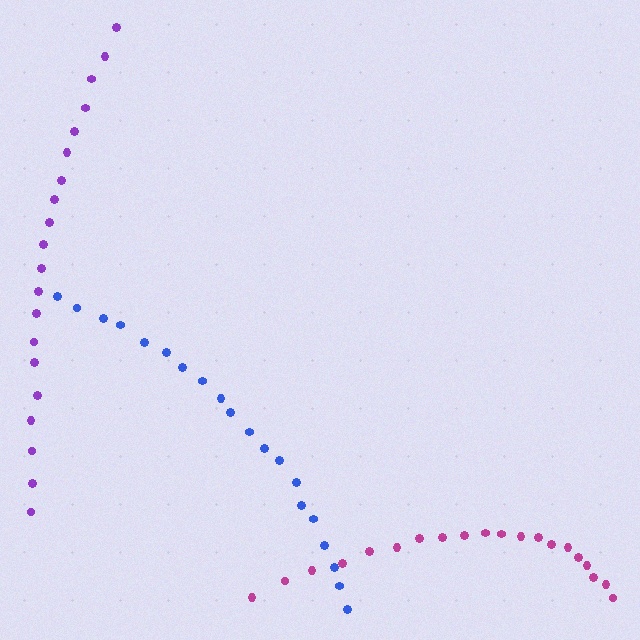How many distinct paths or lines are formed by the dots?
There are 3 distinct paths.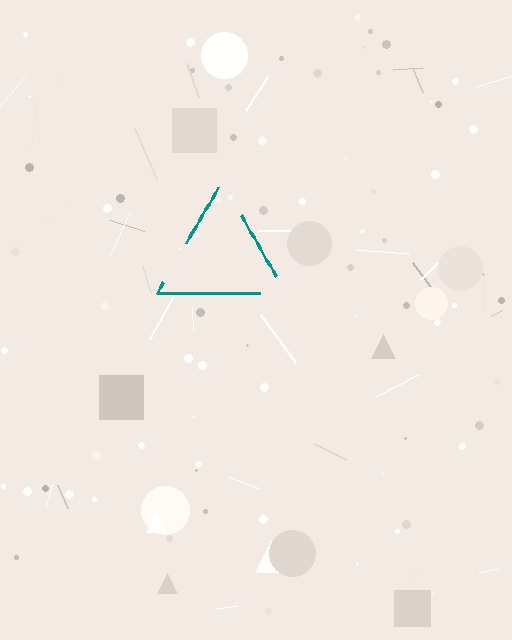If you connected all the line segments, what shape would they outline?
They would outline a triangle.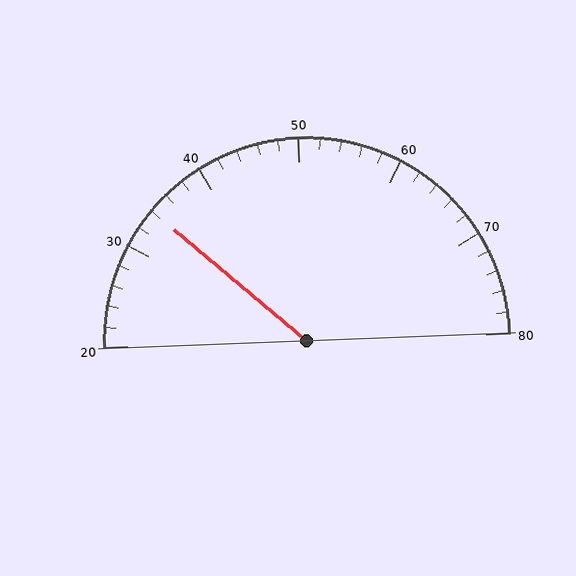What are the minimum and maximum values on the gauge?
The gauge ranges from 20 to 80.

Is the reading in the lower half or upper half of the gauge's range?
The reading is in the lower half of the range (20 to 80).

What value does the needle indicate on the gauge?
The needle indicates approximately 34.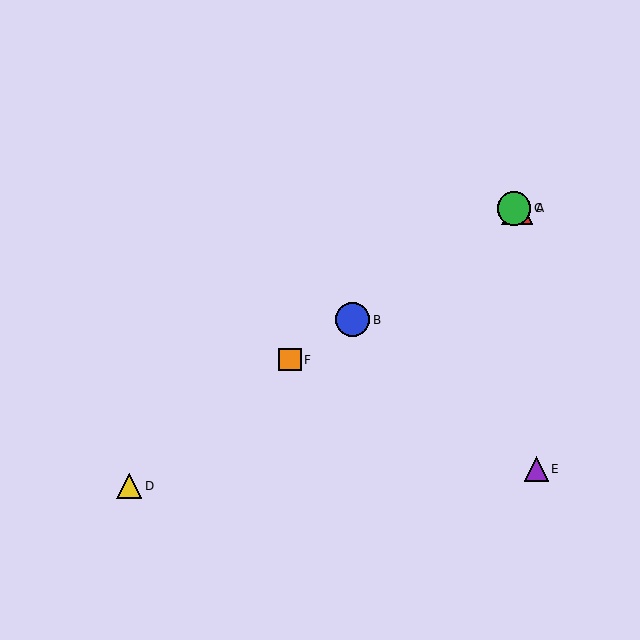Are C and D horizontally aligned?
No, C is at y≈208 and D is at y≈486.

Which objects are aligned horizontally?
Objects A, C are aligned horizontally.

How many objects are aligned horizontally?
2 objects (A, C) are aligned horizontally.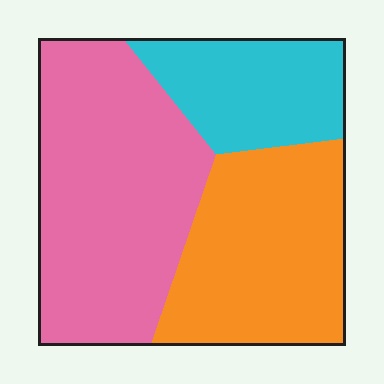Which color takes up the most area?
Pink, at roughly 45%.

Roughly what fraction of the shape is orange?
Orange takes up about one third (1/3) of the shape.